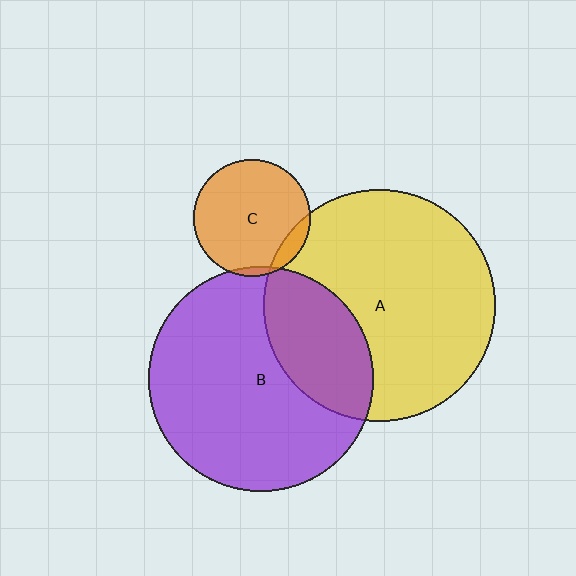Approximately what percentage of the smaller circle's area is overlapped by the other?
Approximately 10%.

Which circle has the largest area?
Circle A (yellow).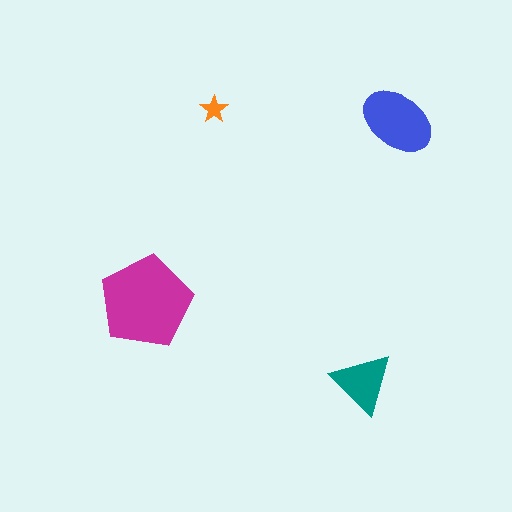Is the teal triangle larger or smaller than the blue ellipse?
Smaller.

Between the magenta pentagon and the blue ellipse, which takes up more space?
The magenta pentagon.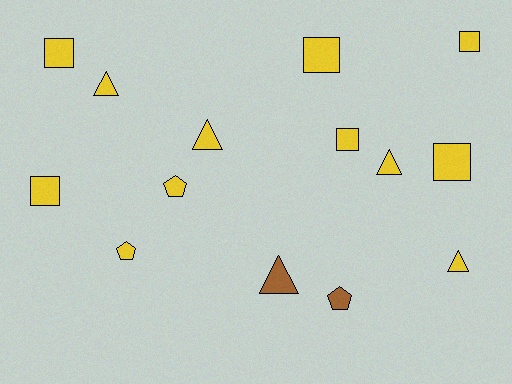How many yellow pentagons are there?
There are 2 yellow pentagons.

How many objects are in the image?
There are 14 objects.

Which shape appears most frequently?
Square, with 6 objects.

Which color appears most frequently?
Yellow, with 12 objects.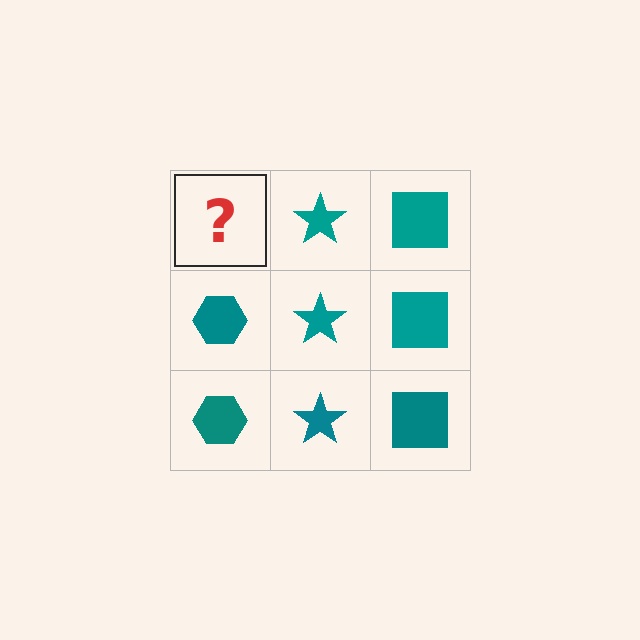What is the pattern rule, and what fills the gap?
The rule is that each column has a consistent shape. The gap should be filled with a teal hexagon.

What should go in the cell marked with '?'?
The missing cell should contain a teal hexagon.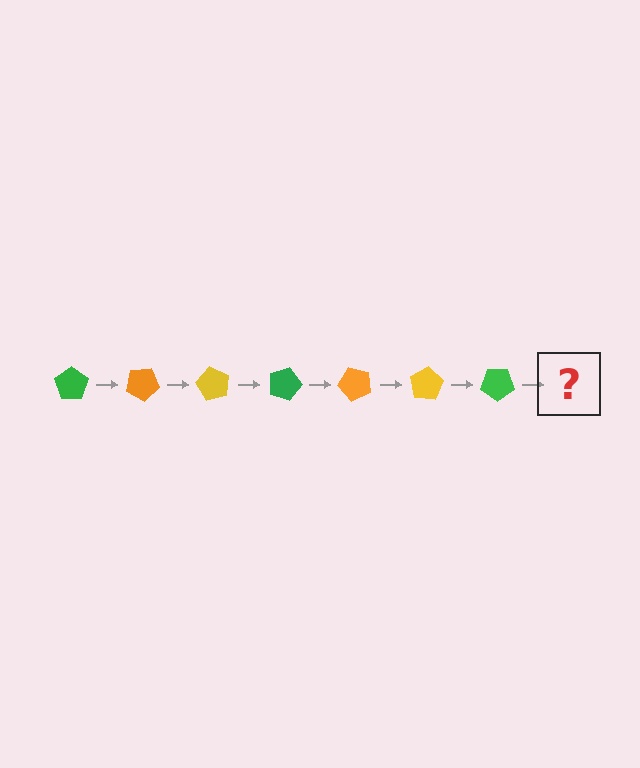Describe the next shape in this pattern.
It should be an orange pentagon, rotated 210 degrees from the start.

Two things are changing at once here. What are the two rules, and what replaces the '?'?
The two rules are that it rotates 30 degrees each step and the color cycles through green, orange, and yellow. The '?' should be an orange pentagon, rotated 210 degrees from the start.